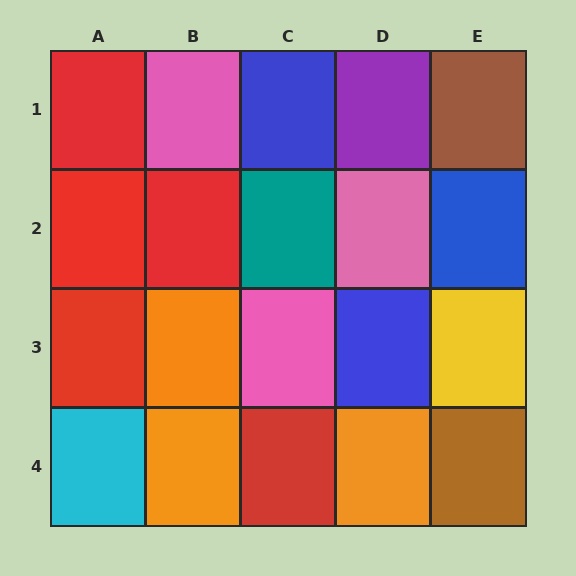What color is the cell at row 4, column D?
Orange.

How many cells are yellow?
1 cell is yellow.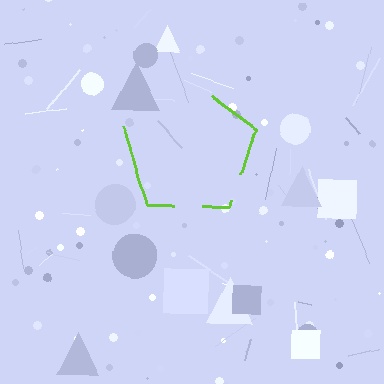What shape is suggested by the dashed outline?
The dashed outline suggests a pentagon.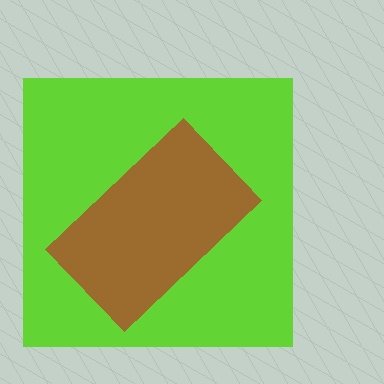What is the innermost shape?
The brown rectangle.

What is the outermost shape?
The lime square.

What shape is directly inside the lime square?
The brown rectangle.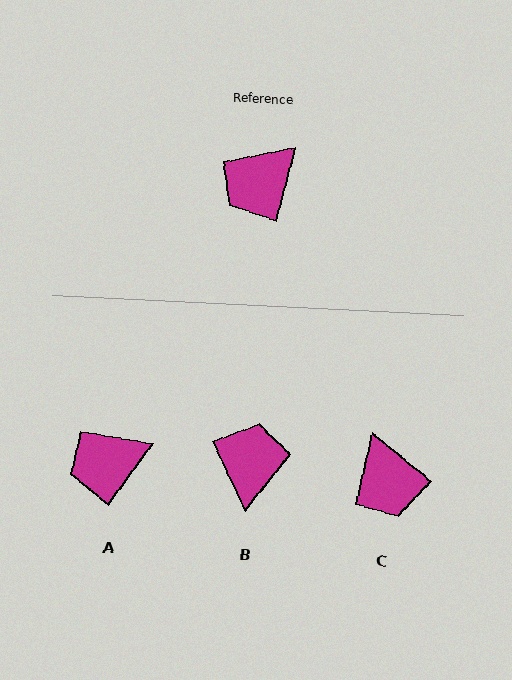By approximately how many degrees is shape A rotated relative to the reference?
Approximately 21 degrees clockwise.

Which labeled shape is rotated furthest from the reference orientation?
B, about 141 degrees away.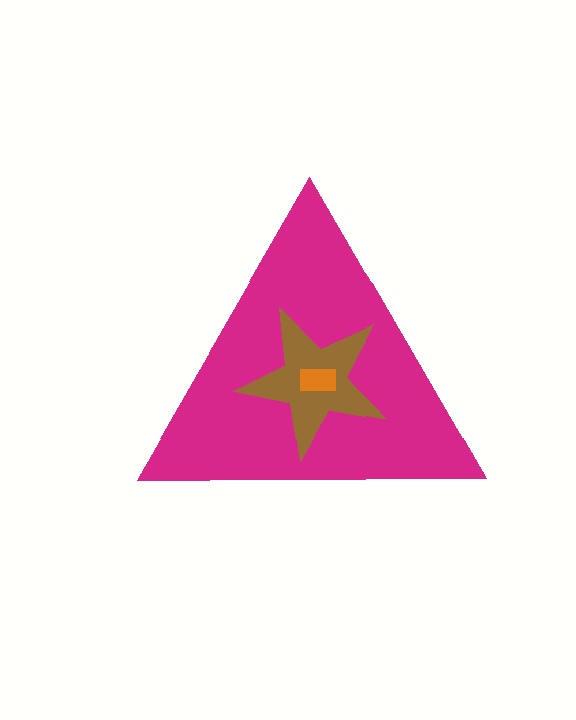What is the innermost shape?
The orange rectangle.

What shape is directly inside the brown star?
The orange rectangle.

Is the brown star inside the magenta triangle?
Yes.